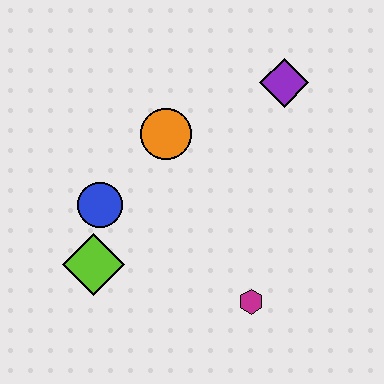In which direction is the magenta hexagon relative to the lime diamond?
The magenta hexagon is to the right of the lime diamond.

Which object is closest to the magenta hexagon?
The lime diamond is closest to the magenta hexagon.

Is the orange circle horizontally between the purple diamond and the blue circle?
Yes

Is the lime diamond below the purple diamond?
Yes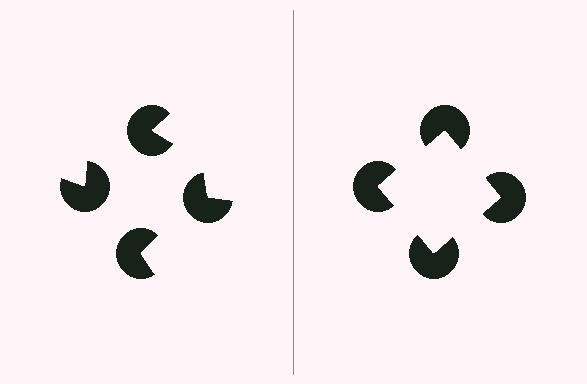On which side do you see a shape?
An illusory square appears on the right side. On the left side the wedge cuts are rotated, so no coherent shape forms.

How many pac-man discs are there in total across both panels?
8 — 4 on each side.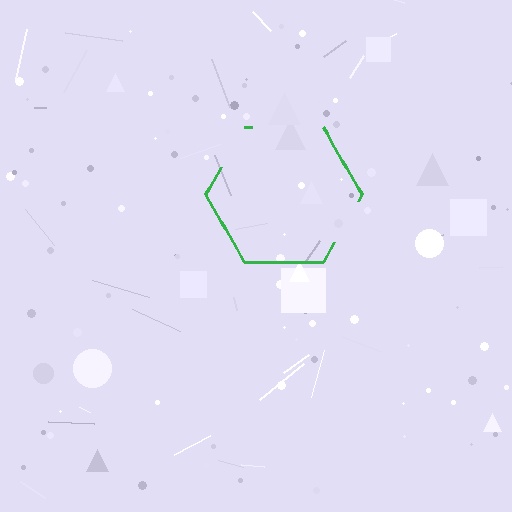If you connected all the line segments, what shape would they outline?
They would outline a hexagon.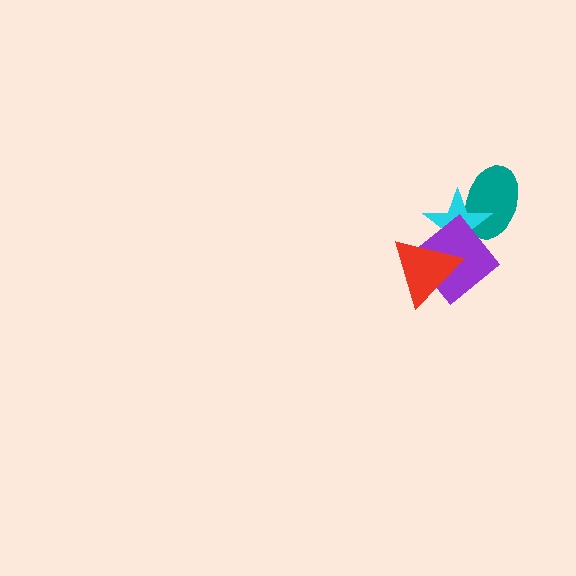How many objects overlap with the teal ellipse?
1 object overlaps with the teal ellipse.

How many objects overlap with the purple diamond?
2 objects overlap with the purple diamond.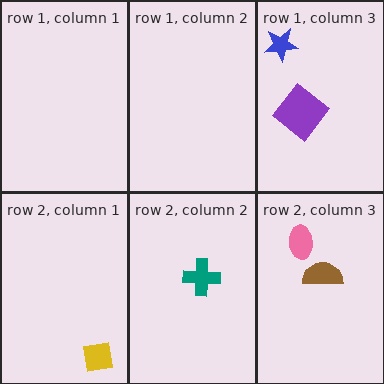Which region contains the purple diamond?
The row 1, column 3 region.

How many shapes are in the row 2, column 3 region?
2.